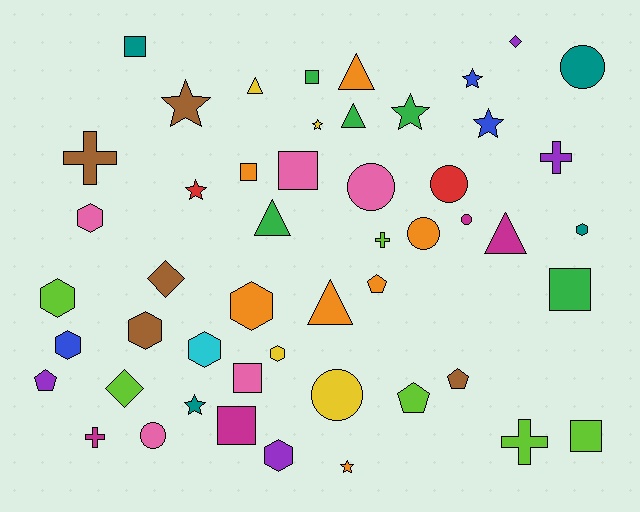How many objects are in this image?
There are 50 objects.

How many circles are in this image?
There are 7 circles.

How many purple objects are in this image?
There are 4 purple objects.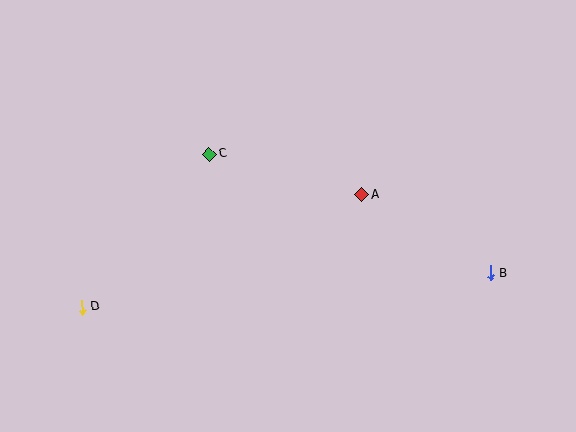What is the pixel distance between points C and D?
The distance between C and D is 199 pixels.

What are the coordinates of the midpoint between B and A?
The midpoint between B and A is at (426, 234).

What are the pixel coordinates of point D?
Point D is at (82, 307).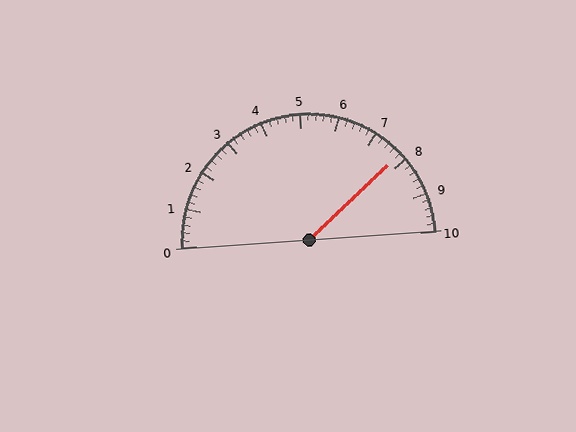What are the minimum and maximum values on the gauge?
The gauge ranges from 0 to 10.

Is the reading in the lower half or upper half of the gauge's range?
The reading is in the upper half of the range (0 to 10).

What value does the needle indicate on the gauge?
The needle indicates approximately 7.8.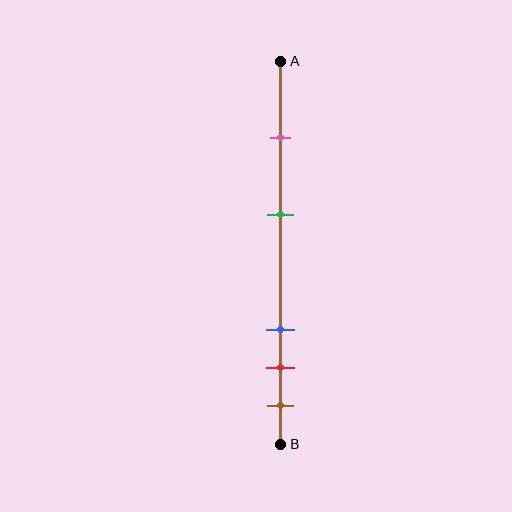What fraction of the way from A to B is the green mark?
The green mark is approximately 40% (0.4) of the way from A to B.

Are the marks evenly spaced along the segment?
No, the marks are not evenly spaced.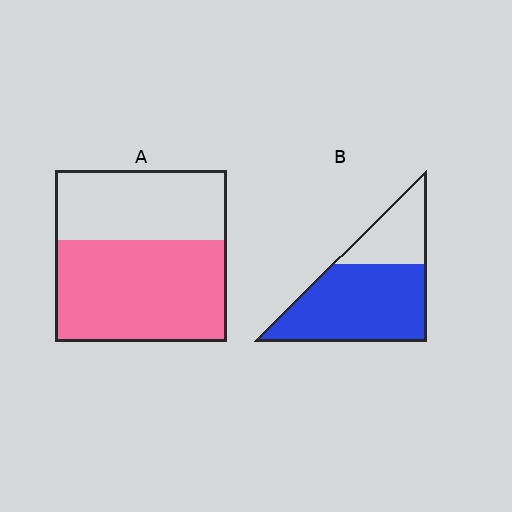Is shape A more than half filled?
Yes.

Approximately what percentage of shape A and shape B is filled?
A is approximately 60% and B is approximately 70%.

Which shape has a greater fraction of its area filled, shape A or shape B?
Shape B.